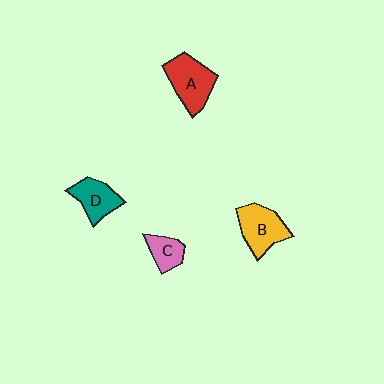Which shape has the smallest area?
Shape C (pink).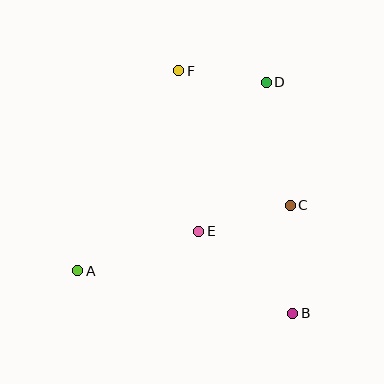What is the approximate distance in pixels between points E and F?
The distance between E and F is approximately 162 pixels.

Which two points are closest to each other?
Points D and F are closest to each other.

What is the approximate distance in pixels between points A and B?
The distance between A and B is approximately 219 pixels.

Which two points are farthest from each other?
Points B and F are farthest from each other.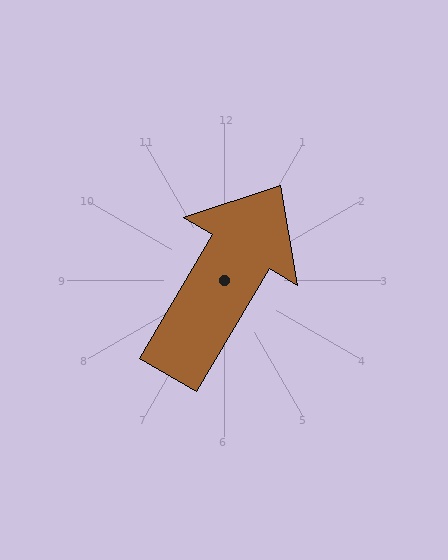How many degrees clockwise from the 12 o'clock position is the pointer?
Approximately 31 degrees.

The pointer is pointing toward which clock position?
Roughly 1 o'clock.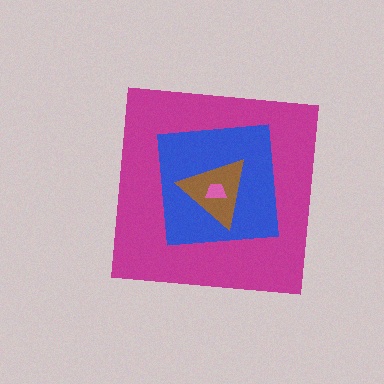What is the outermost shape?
The magenta square.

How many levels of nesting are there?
4.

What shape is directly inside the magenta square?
The blue square.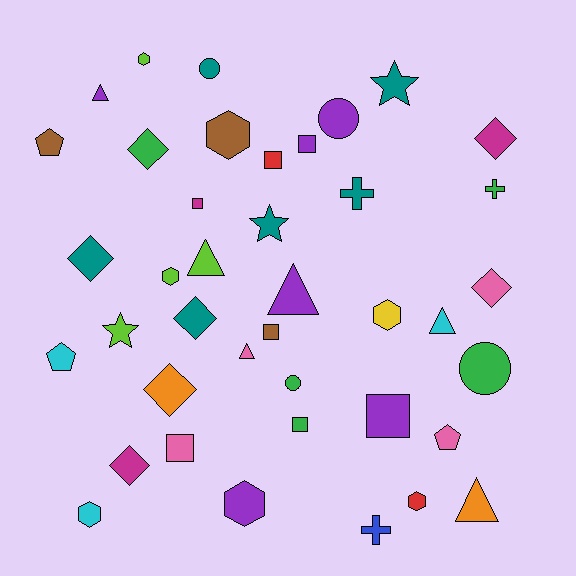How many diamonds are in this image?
There are 7 diamonds.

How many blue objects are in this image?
There is 1 blue object.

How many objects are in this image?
There are 40 objects.